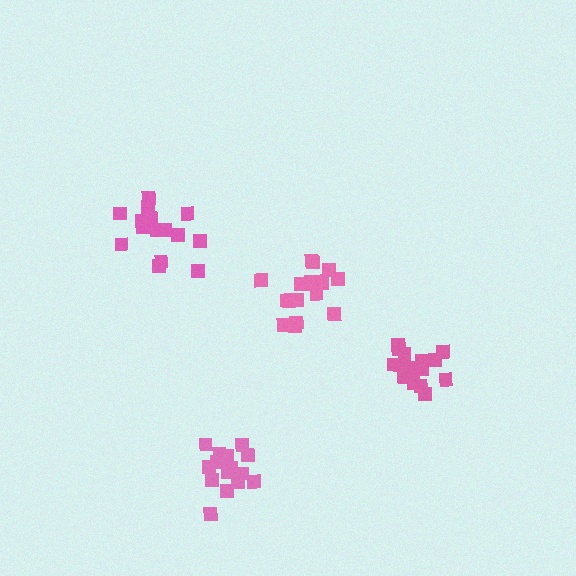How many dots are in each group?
Group 1: 19 dots, Group 2: 17 dots, Group 3: 16 dots, Group 4: 15 dots (67 total).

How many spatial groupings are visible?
There are 4 spatial groupings.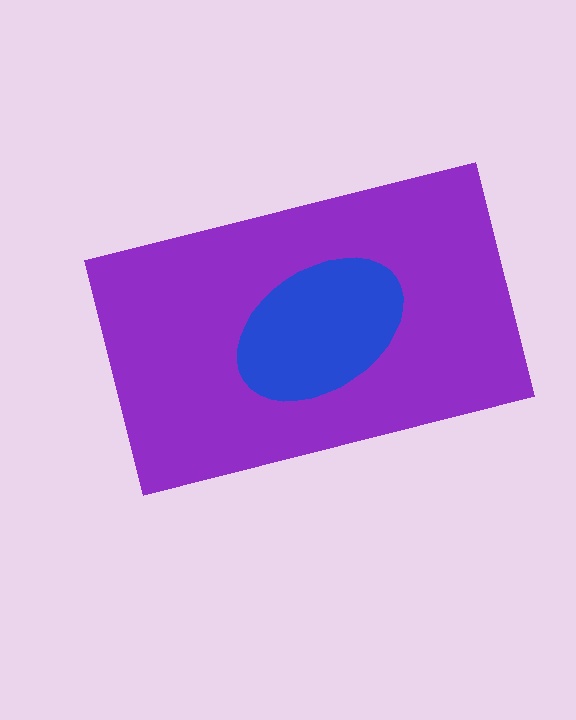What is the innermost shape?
The blue ellipse.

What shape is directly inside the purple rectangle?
The blue ellipse.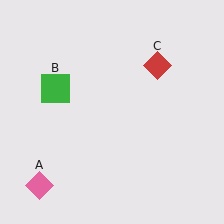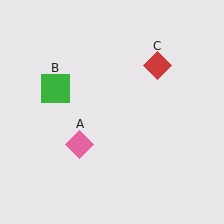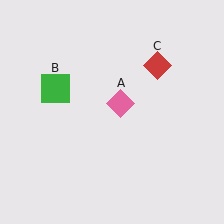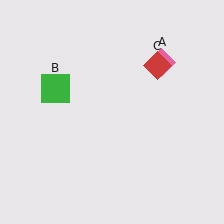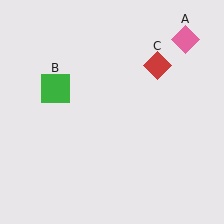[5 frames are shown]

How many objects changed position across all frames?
1 object changed position: pink diamond (object A).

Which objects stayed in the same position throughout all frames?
Green square (object B) and red diamond (object C) remained stationary.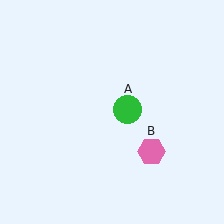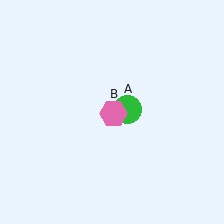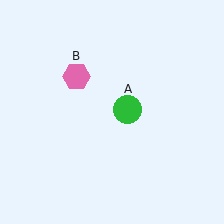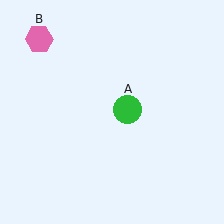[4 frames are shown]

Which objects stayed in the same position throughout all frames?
Green circle (object A) remained stationary.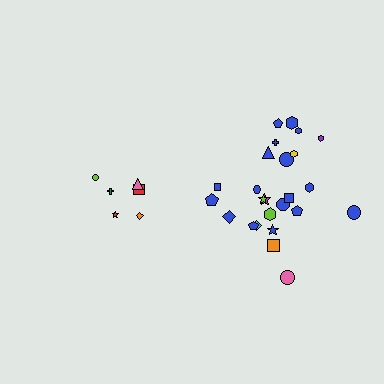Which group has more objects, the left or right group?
The right group.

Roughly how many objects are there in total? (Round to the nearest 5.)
Roughly 30 objects in total.